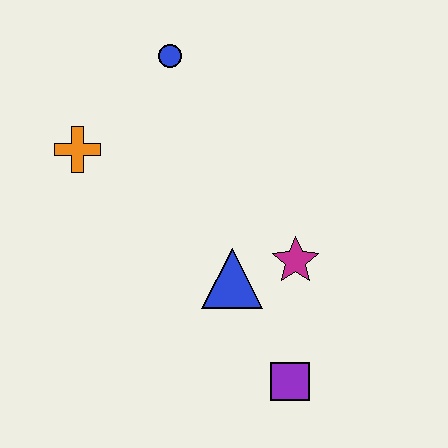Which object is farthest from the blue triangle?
The blue circle is farthest from the blue triangle.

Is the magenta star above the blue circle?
No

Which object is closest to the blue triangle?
The magenta star is closest to the blue triangle.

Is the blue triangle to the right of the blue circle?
Yes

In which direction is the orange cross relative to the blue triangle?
The orange cross is to the left of the blue triangle.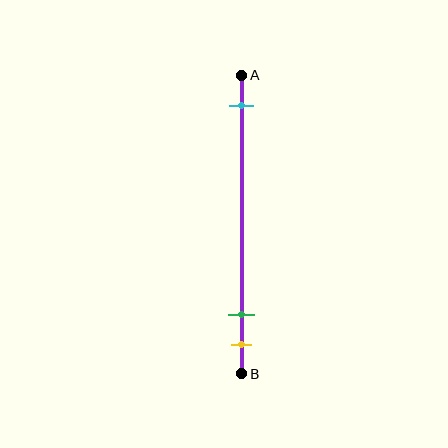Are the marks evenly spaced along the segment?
No, the marks are not evenly spaced.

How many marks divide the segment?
There are 3 marks dividing the segment.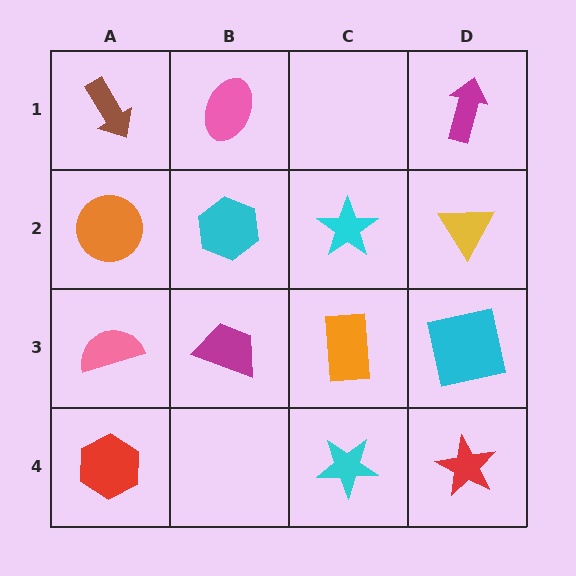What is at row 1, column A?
A brown arrow.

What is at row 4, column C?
A cyan star.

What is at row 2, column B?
A cyan hexagon.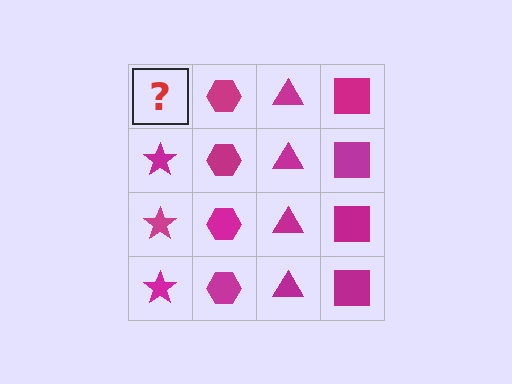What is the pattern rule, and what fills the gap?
The rule is that each column has a consistent shape. The gap should be filled with a magenta star.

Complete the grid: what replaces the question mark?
The question mark should be replaced with a magenta star.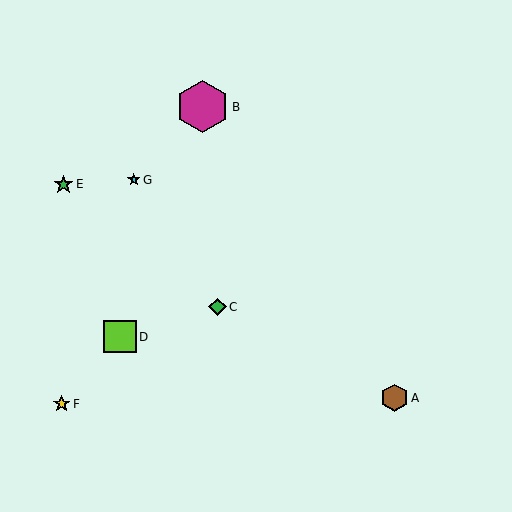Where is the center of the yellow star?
The center of the yellow star is at (62, 404).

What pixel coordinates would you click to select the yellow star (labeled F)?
Click at (62, 404) to select the yellow star F.